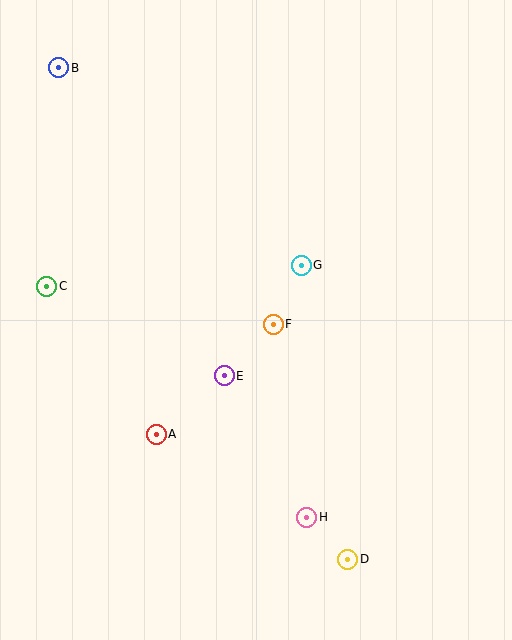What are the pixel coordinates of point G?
Point G is at (301, 265).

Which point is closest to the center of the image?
Point F at (273, 324) is closest to the center.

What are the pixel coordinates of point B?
Point B is at (59, 68).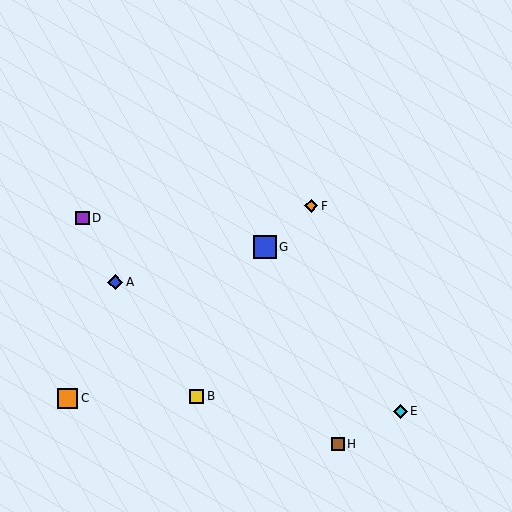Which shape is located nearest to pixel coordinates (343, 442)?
The brown square (labeled H) at (338, 444) is nearest to that location.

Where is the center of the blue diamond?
The center of the blue diamond is at (115, 282).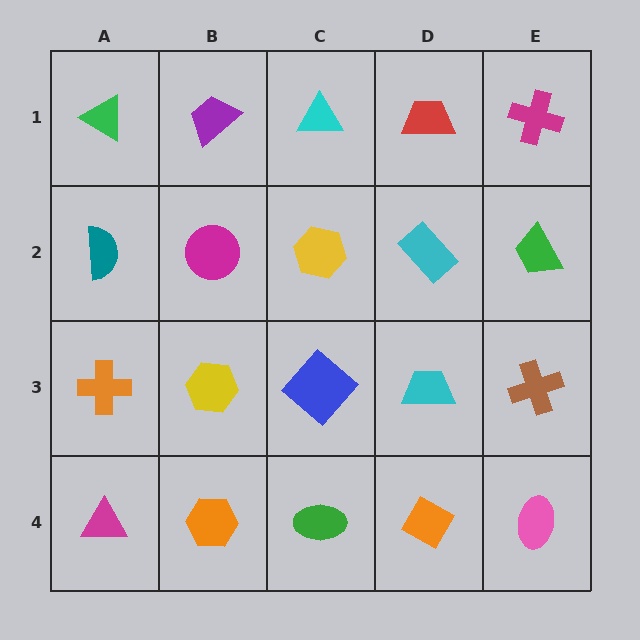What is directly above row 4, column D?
A cyan trapezoid.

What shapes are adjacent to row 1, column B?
A magenta circle (row 2, column B), a green triangle (row 1, column A), a cyan triangle (row 1, column C).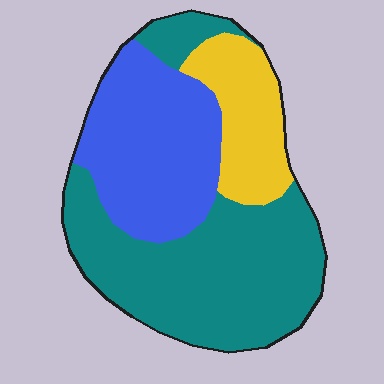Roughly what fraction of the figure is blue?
Blue takes up about one third (1/3) of the figure.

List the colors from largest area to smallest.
From largest to smallest: teal, blue, yellow.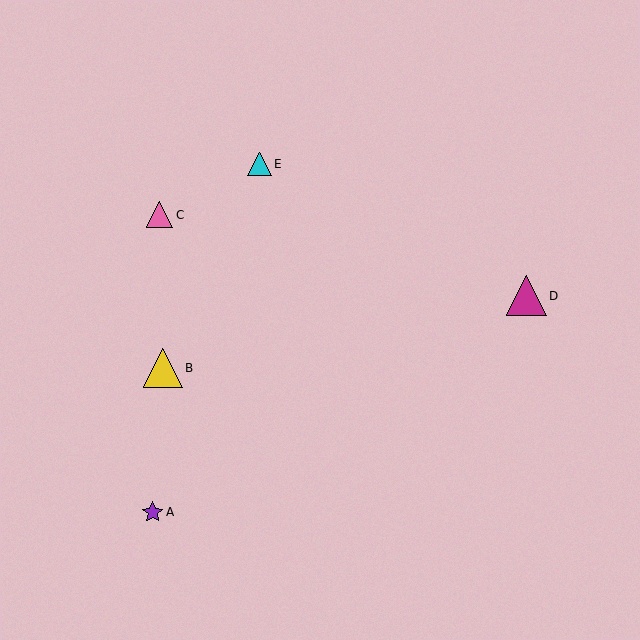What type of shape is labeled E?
Shape E is a cyan triangle.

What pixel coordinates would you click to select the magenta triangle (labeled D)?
Click at (526, 296) to select the magenta triangle D.